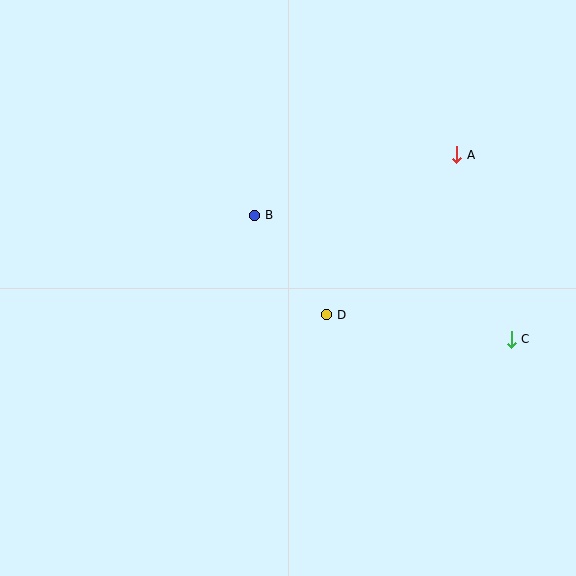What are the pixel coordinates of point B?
Point B is at (255, 215).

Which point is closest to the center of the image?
Point D at (327, 315) is closest to the center.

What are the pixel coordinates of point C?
Point C is at (511, 339).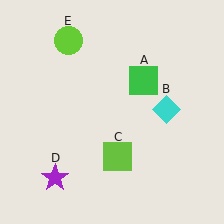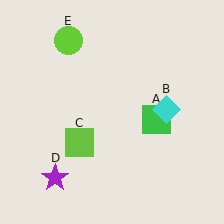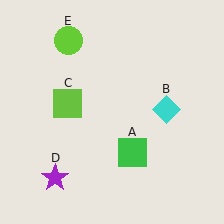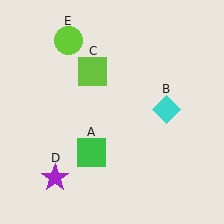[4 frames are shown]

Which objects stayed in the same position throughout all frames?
Cyan diamond (object B) and purple star (object D) and lime circle (object E) remained stationary.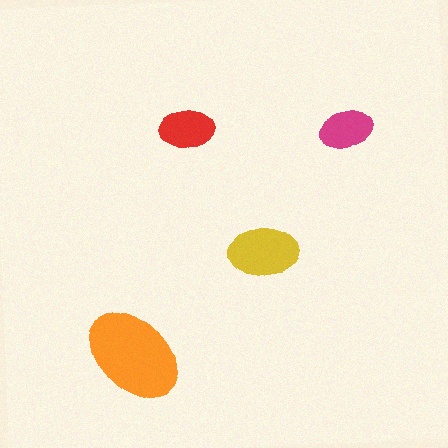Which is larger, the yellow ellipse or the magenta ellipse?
The yellow one.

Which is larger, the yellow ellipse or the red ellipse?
The yellow one.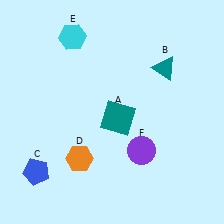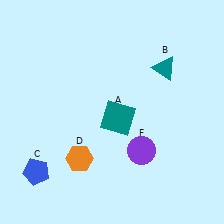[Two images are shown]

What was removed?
The cyan hexagon (E) was removed in Image 2.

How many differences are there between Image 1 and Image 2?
There is 1 difference between the two images.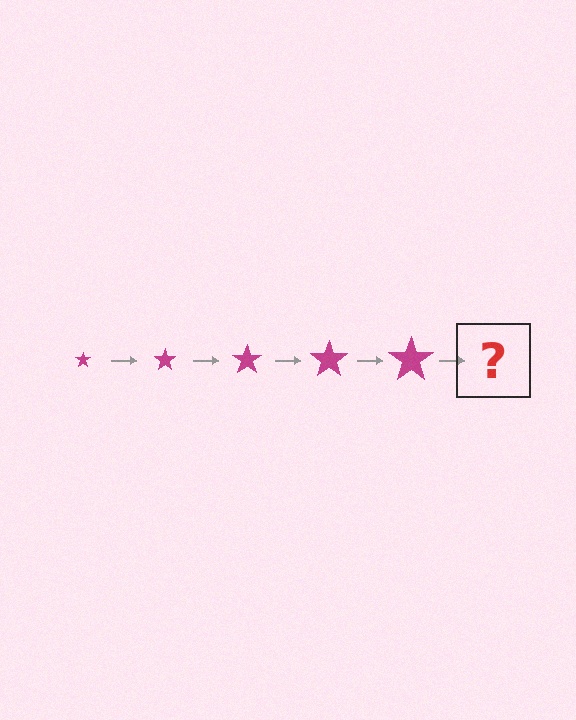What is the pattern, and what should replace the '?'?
The pattern is that the star gets progressively larger each step. The '?' should be a magenta star, larger than the previous one.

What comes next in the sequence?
The next element should be a magenta star, larger than the previous one.